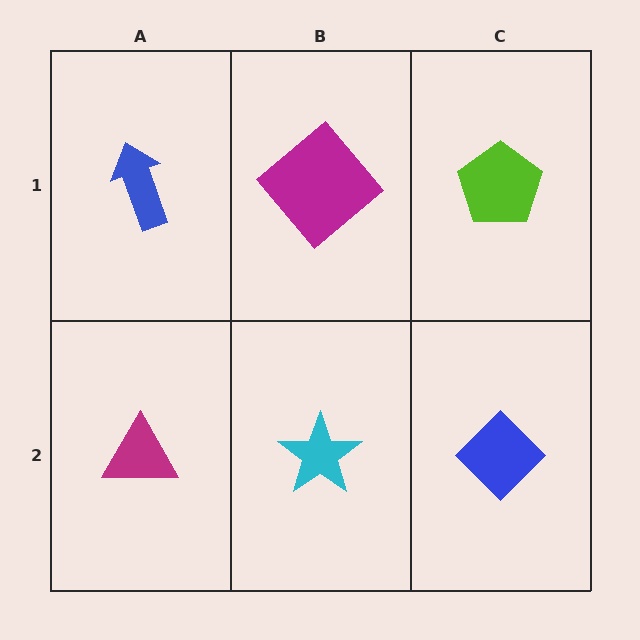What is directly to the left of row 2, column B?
A magenta triangle.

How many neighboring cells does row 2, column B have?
3.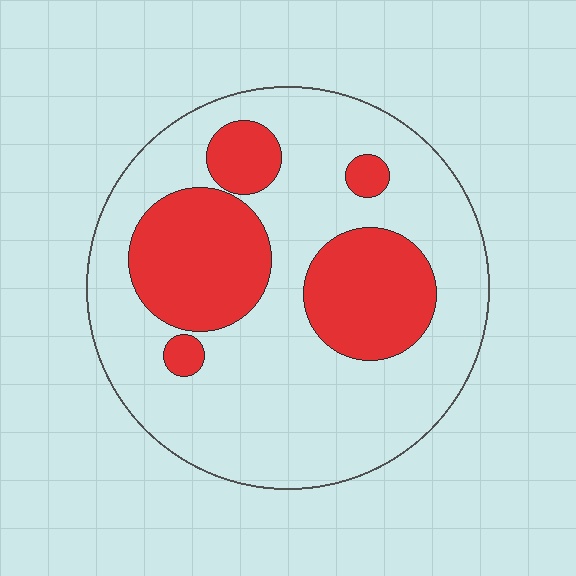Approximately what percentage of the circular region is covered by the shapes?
Approximately 30%.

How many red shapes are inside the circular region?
5.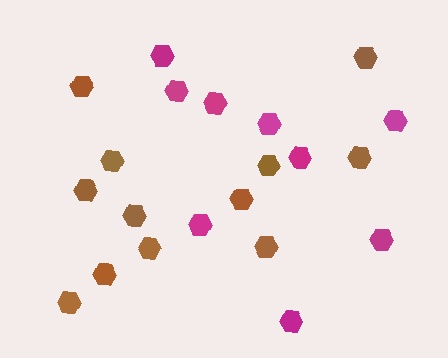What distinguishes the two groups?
There are 2 groups: one group of brown hexagons (12) and one group of magenta hexagons (9).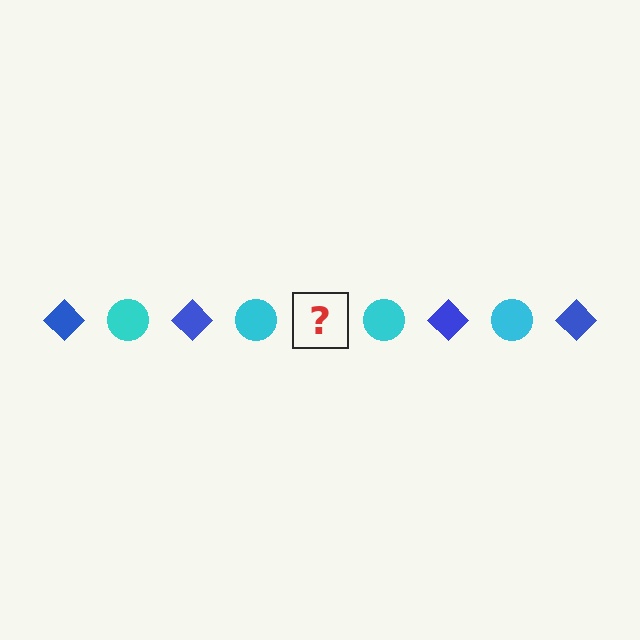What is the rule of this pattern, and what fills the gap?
The rule is that the pattern alternates between blue diamond and cyan circle. The gap should be filled with a blue diamond.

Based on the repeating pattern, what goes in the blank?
The blank should be a blue diamond.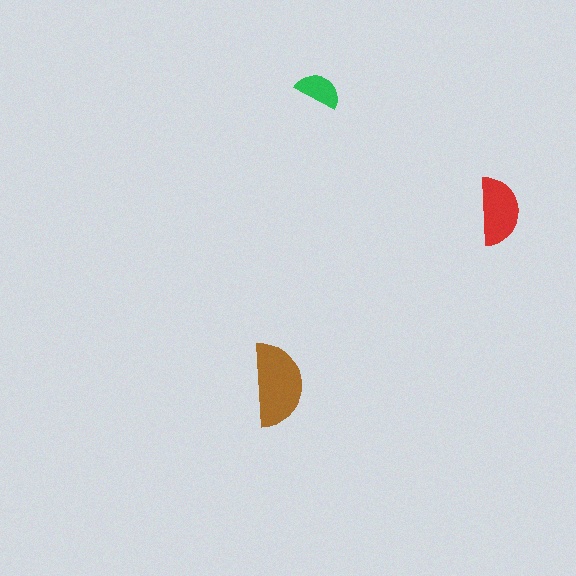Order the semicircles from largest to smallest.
the brown one, the red one, the green one.